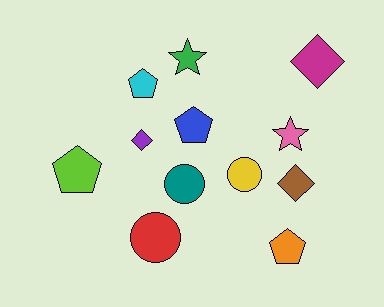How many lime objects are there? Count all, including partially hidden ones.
There is 1 lime object.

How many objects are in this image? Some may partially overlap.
There are 12 objects.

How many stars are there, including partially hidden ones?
There are 2 stars.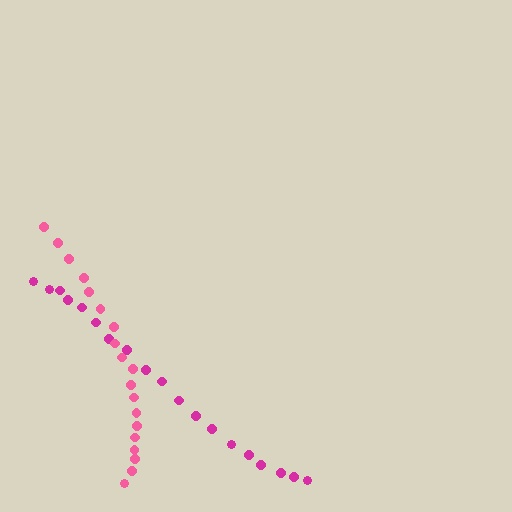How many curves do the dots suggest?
There are 2 distinct paths.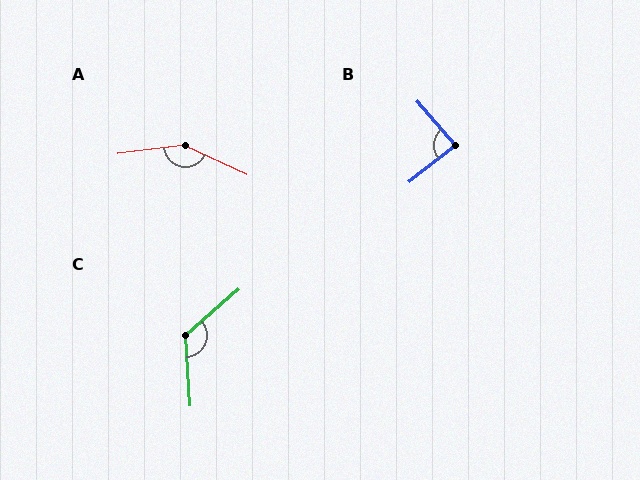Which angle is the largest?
A, at approximately 148 degrees.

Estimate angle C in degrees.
Approximately 127 degrees.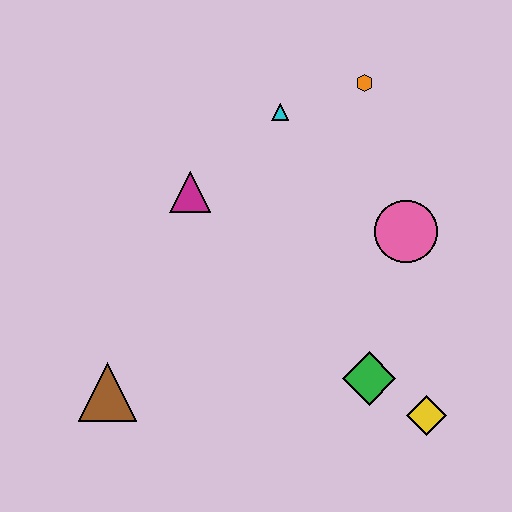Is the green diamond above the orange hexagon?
No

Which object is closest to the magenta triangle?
The cyan triangle is closest to the magenta triangle.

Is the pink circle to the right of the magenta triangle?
Yes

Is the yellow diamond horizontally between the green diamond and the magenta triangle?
No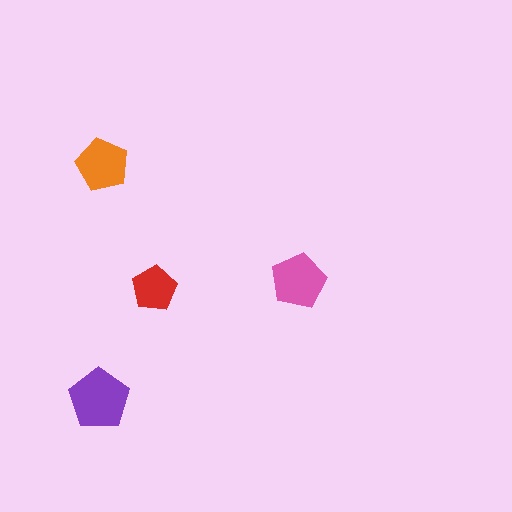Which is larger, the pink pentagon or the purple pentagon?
The purple one.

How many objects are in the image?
There are 4 objects in the image.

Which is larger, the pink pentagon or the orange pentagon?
The pink one.